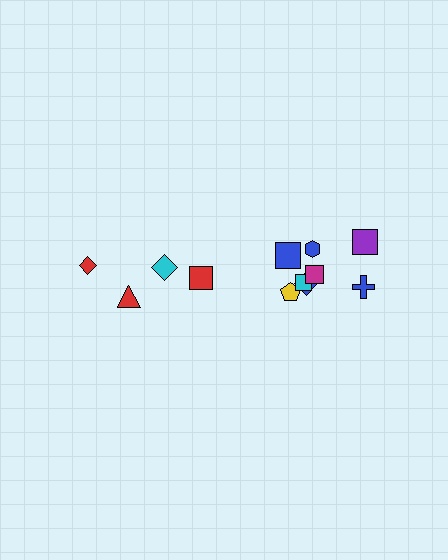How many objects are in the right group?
There are 8 objects.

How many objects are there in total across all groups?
There are 12 objects.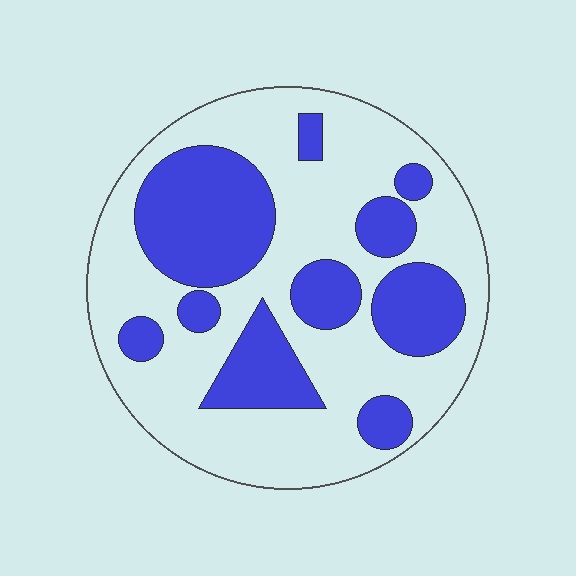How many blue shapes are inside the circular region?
10.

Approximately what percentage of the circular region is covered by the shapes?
Approximately 35%.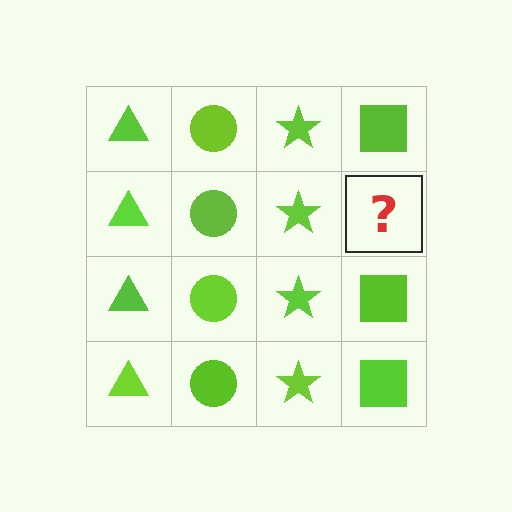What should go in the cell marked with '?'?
The missing cell should contain a lime square.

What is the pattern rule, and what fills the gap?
The rule is that each column has a consistent shape. The gap should be filled with a lime square.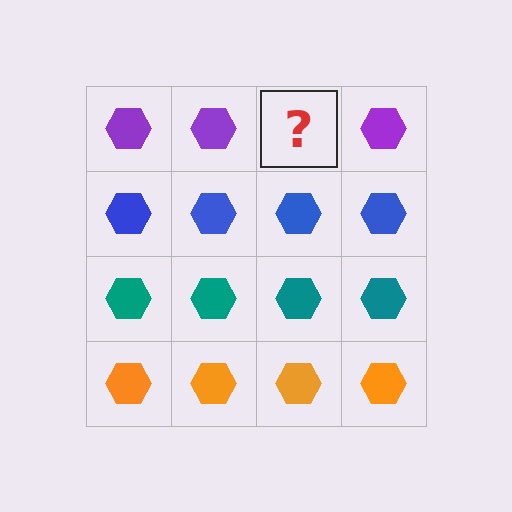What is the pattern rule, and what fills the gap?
The rule is that each row has a consistent color. The gap should be filled with a purple hexagon.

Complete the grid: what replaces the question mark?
The question mark should be replaced with a purple hexagon.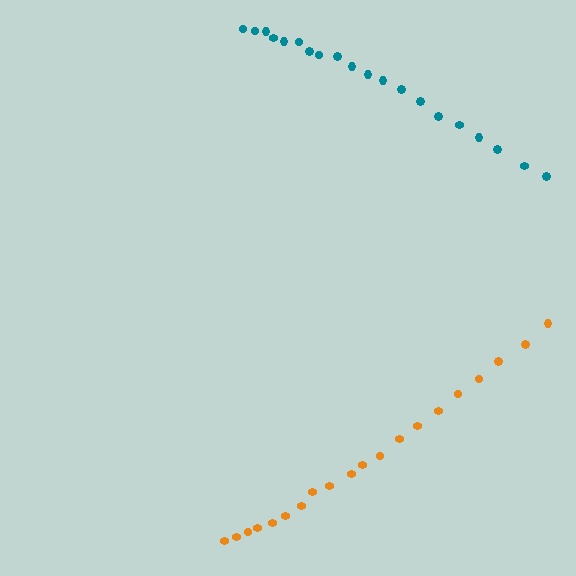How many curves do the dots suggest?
There are 2 distinct paths.